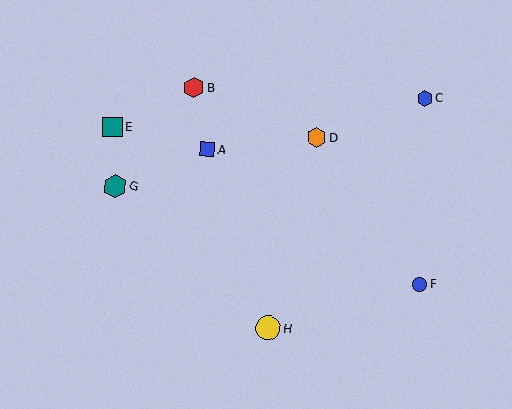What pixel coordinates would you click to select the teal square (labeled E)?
Click at (113, 127) to select the teal square E.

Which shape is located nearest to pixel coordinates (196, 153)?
The blue square (labeled A) at (207, 149) is nearest to that location.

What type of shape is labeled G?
Shape G is a teal hexagon.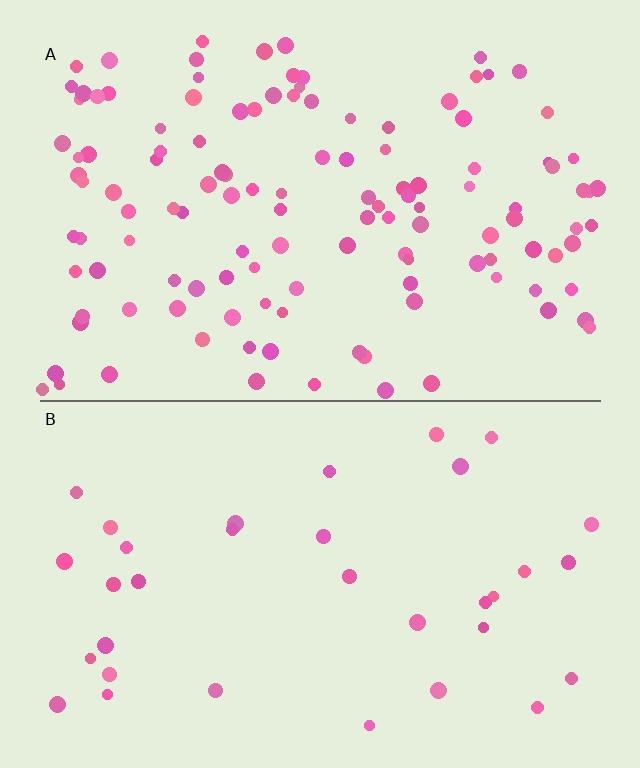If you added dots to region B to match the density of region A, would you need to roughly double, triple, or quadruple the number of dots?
Approximately quadruple.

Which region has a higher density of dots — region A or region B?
A (the top).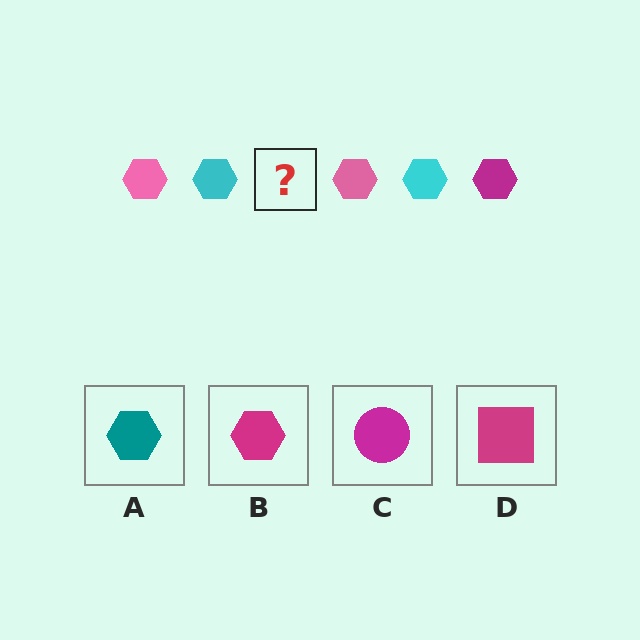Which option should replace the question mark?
Option B.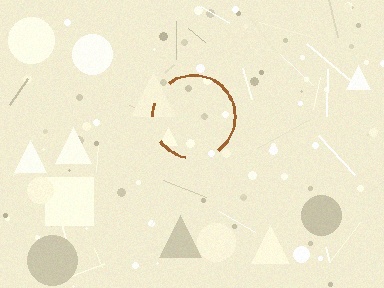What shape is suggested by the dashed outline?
The dashed outline suggests a circle.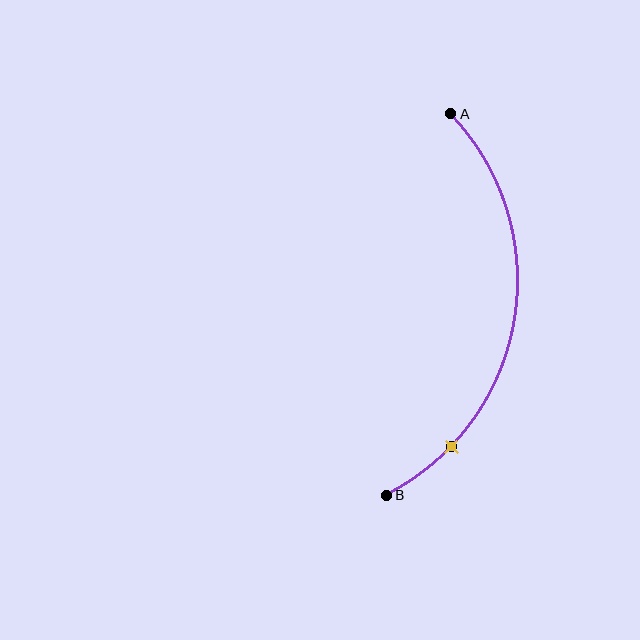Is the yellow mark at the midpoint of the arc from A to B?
No. The yellow mark lies on the arc but is closer to endpoint B. The arc midpoint would be at the point on the curve equidistant along the arc from both A and B.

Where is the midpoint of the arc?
The arc midpoint is the point on the curve farthest from the straight line joining A and B. It sits to the right of that line.